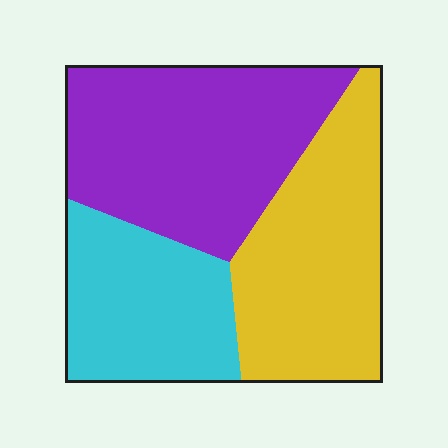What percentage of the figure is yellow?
Yellow takes up between a third and a half of the figure.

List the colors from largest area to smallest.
From largest to smallest: purple, yellow, cyan.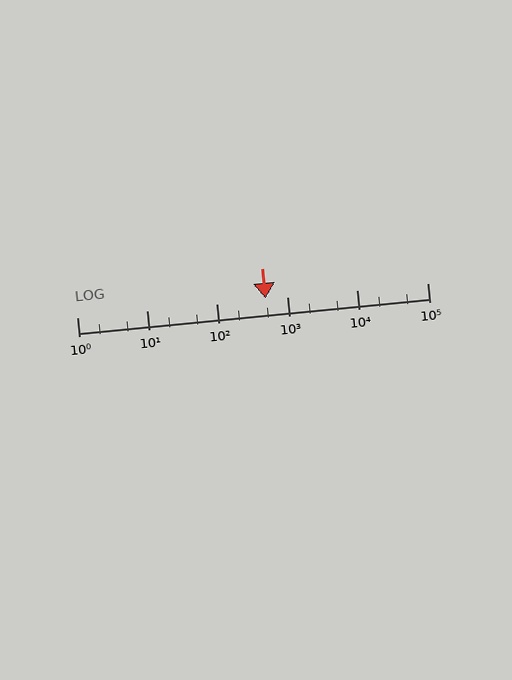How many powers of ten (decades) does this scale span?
The scale spans 5 decades, from 1 to 100000.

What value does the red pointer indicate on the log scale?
The pointer indicates approximately 490.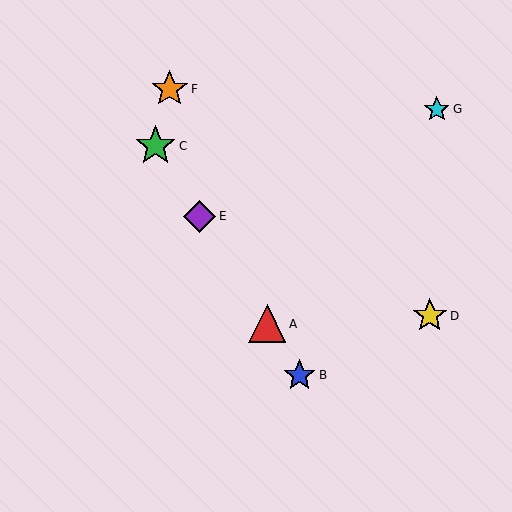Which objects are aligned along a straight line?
Objects A, B, C, E are aligned along a straight line.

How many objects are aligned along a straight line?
4 objects (A, B, C, E) are aligned along a straight line.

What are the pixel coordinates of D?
Object D is at (430, 316).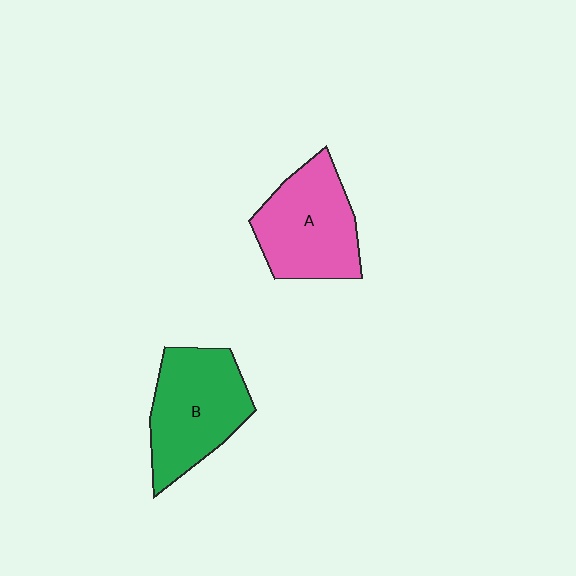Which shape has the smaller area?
Shape A (pink).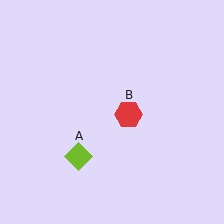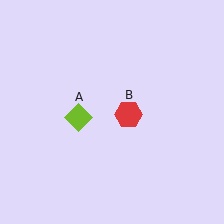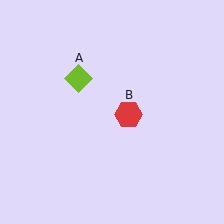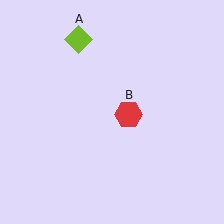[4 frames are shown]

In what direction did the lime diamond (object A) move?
The lime diamond (object A) moved up.